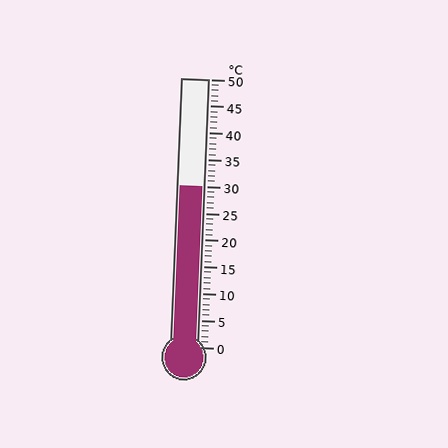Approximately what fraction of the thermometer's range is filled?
The thermometer is filled to approximately 60% of its range.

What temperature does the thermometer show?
The thermometer shows approximately 30°C.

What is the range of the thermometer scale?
The thermometer scale ranges from 0°C to 50°C.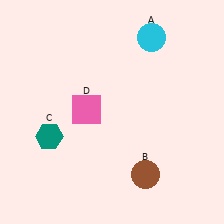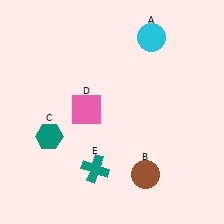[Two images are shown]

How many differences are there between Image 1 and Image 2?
There is 1 difference between the two images.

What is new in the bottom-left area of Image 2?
A teal cross (E) was added in the bottom-left area of Image 2.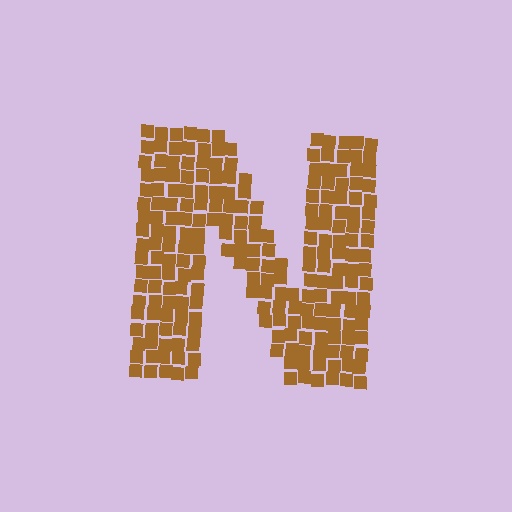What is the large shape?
The large shape is the letter N.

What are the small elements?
The small elements are squares.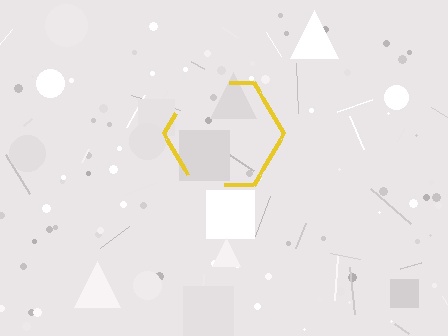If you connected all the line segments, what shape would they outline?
They would outline a hexagon.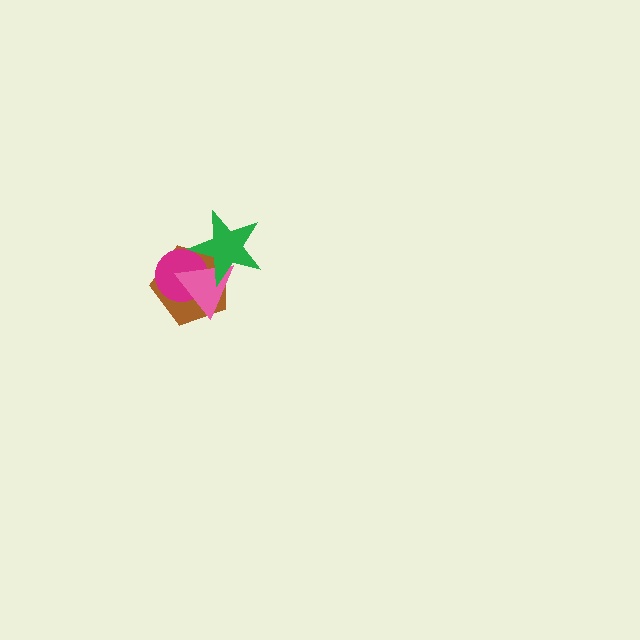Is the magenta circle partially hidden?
Yes, it is partially covered by another shape.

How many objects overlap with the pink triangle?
3 objects overlap with the pink triangle.